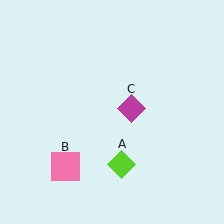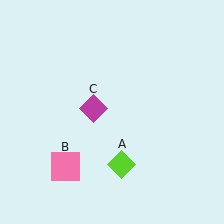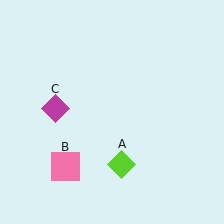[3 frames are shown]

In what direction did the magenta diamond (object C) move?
The magenta diamond (object C) moved left.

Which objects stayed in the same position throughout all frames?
Lime diamond (object A) and pink square (object B) remained stationary.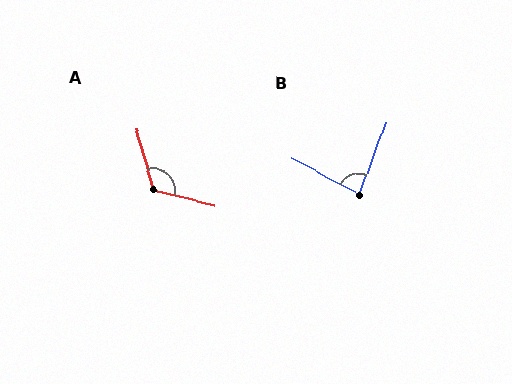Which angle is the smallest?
B, at approximately 83 degrees.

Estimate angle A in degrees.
Approximately 120 degrees.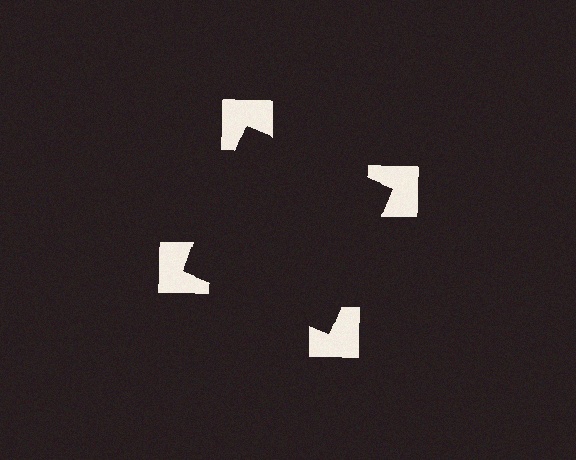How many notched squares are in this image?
There are 4 — one at each vertex of the illusory square.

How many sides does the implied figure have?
4 sides.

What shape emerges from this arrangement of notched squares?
An illusory square — its edges are inferred from the aligned wedge cuts in the notched squares, not physically drawn.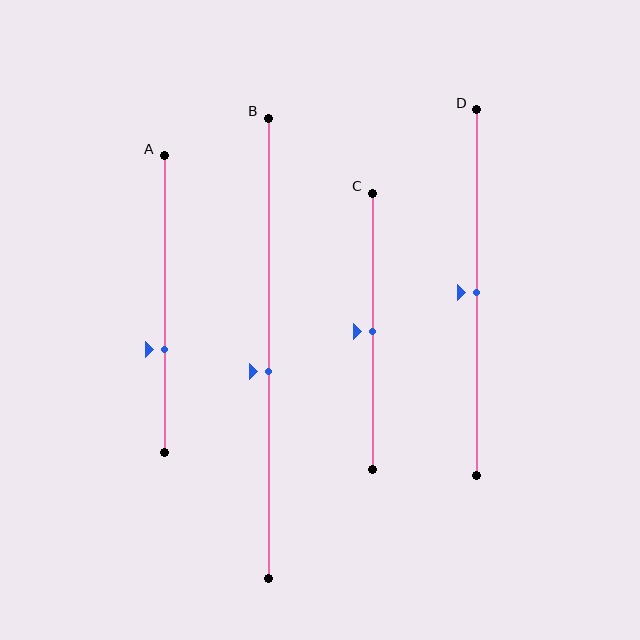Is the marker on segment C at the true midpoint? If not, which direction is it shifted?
Yes, the marker on segment C is at the true midpoint.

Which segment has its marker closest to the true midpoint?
Segment C has its marker closest to the true midpoint.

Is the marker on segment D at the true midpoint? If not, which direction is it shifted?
Yes, the marker on segment D is at the true midpoint.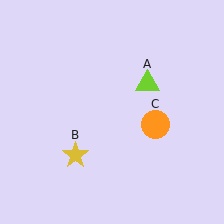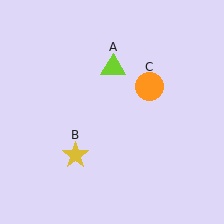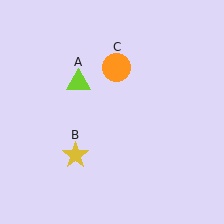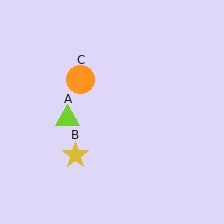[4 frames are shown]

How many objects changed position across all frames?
2 objects changed position: lime triangle (object A), orange circle (object C).